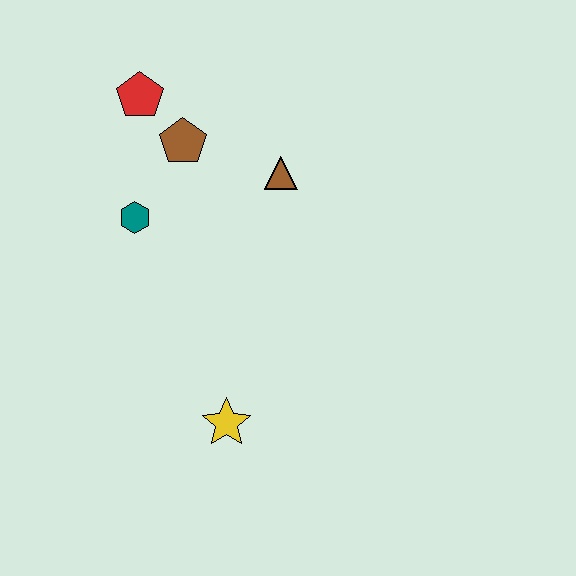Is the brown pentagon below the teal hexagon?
No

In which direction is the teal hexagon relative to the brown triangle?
The teal hexagon is to the left of the brown triangle.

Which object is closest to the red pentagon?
The brown pentagon is closest to the red pentagon.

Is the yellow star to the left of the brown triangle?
Yes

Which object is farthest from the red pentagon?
The yellow star is farthest from the red pentagon.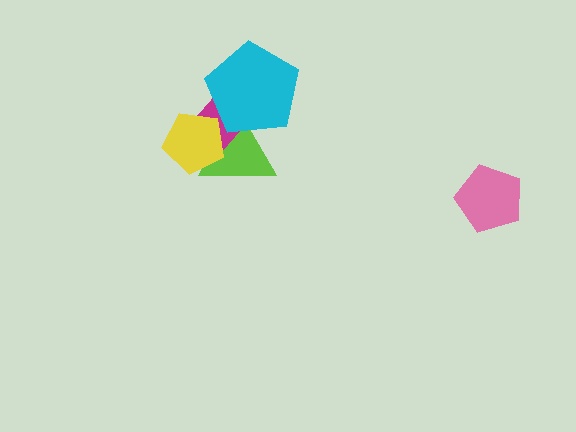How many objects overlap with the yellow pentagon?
2 objects overlap with the yellow pentagon.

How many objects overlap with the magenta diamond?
3 objects overlap with the magenta diamond.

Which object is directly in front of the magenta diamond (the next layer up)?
The cyan pentagon is directly in front of the magenta diamond.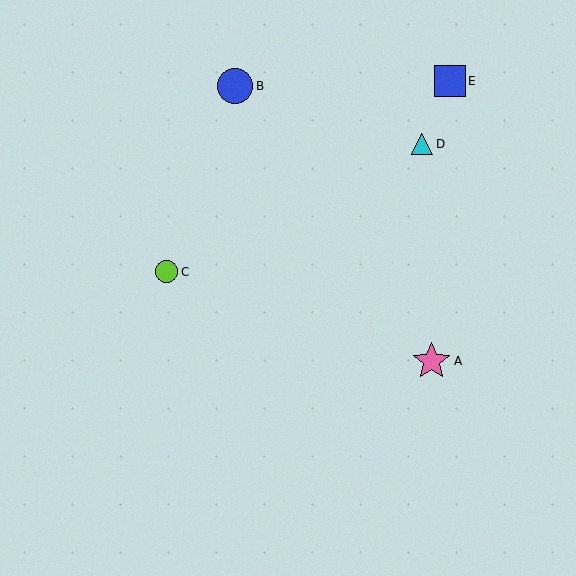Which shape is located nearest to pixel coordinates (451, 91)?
The blue square (labeled E) at (450, 81) is nearest to that location.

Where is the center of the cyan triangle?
The center of the cyan triangle is at (422, 144).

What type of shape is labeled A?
Shape A is a pink star.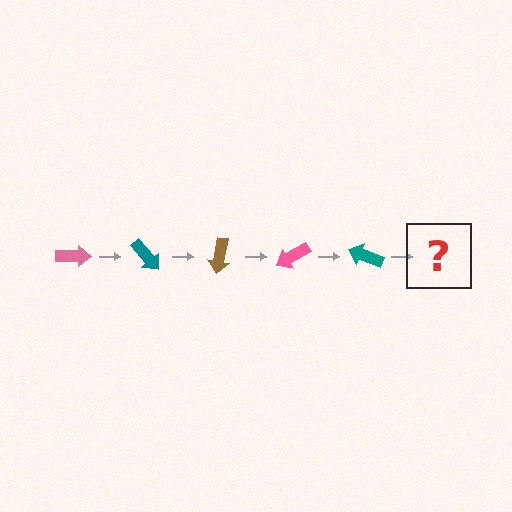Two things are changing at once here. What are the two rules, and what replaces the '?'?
The two rules are that it rotates 50 degrees each step and the color cycles through pink, teal, and brown. The '?' should be a brown arrow, rotated 250 degrees from the start.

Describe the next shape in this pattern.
It should be a brown arrow, rotated 250 degrees from the start.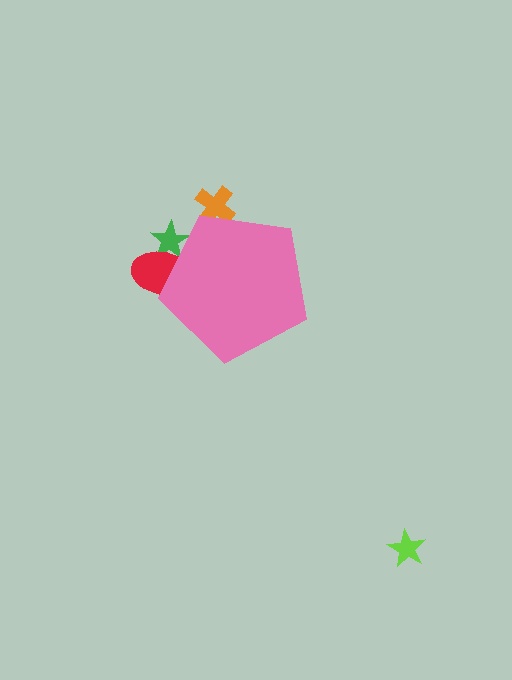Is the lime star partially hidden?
No, the lime star is fully visible.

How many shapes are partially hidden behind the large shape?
3 shapes are partially hidden.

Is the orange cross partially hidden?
Yes, the orange cross is partially hidden behind the pink pentagon.